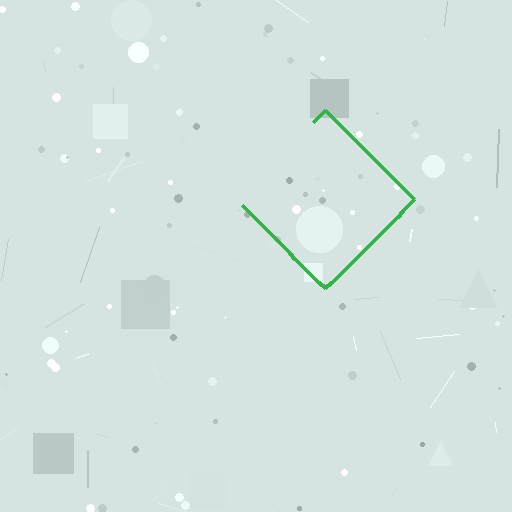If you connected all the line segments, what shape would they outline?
They would outline a diamond.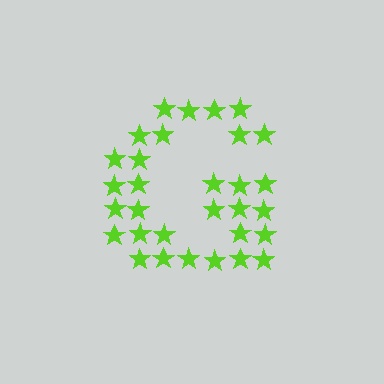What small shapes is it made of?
It is made of small stars.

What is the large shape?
The large shape is the letter G.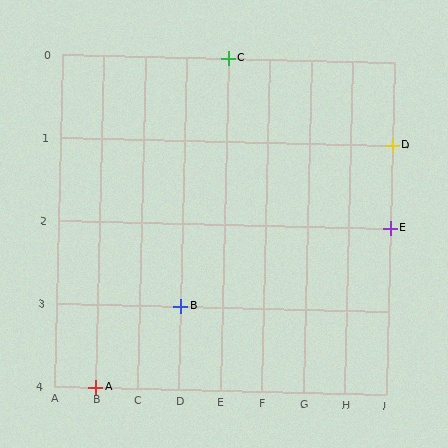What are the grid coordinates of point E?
Point E is at grid coordinates (I, 2).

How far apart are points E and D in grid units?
Points E and D are 1 row apart.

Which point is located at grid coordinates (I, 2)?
Point E is at (I, 2).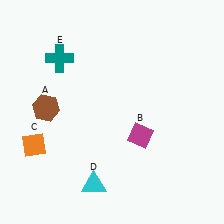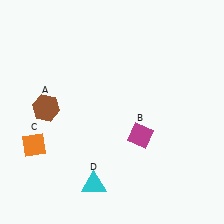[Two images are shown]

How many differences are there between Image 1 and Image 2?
There is 1 difference between the two images.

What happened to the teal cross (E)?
The teal cross (E) was removed in Image 2. It was in the top-left area of Image 1.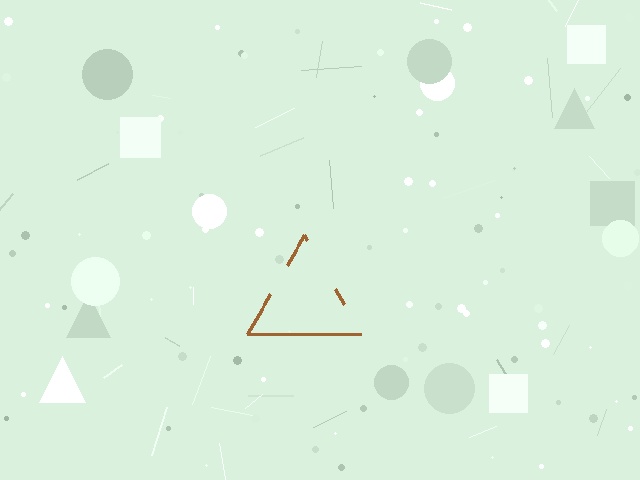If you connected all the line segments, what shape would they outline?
They would outline a triangle.